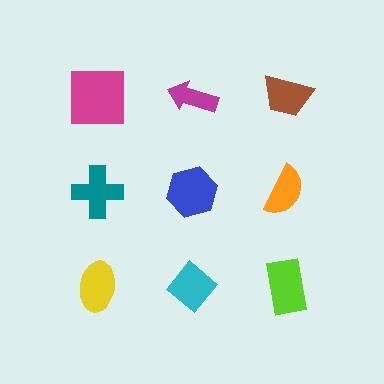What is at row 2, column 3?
An orange semicircle.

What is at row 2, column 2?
A blue hexagon.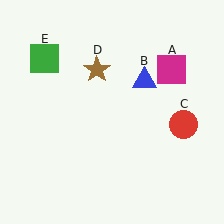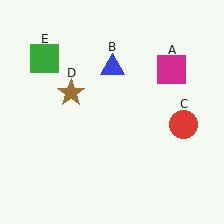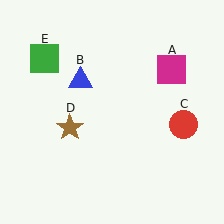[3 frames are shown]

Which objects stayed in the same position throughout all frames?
Magenta square (object A) and red circle (object C) and green square (object E) remained stationary.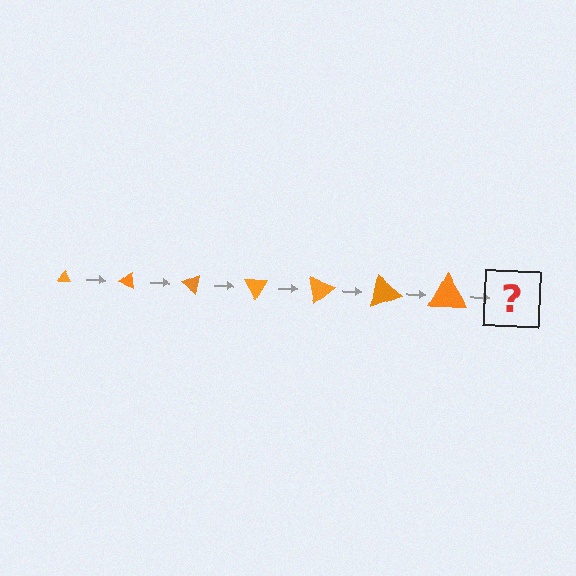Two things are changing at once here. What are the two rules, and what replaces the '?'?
The two rules are that the triangle grows larger each step and it rotates 20 degrees each step. The '?' should be a triangle, larger than the previous one and rotated 140 degrees from the start.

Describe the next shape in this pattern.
It should be a triangle, larger than the previous one and rotated 140 degrees from the start.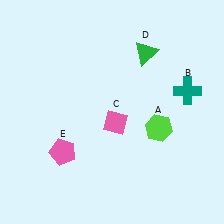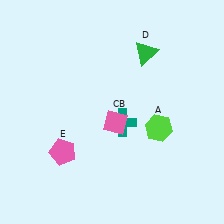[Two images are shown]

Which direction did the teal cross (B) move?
The teal cross (B) moved left.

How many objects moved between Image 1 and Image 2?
1 object moved between the two images.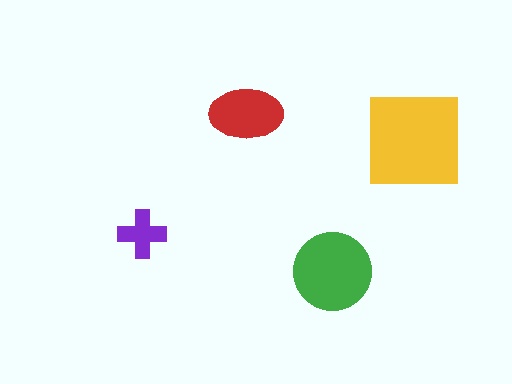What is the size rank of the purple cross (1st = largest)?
4th.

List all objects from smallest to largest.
The purple cross, the red ellipse, the green circle, the yellow square.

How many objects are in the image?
There are 4 objects in the image.